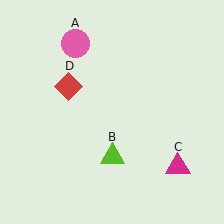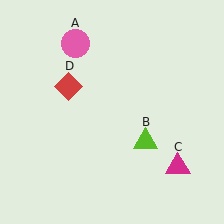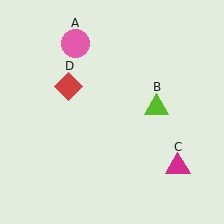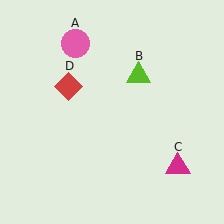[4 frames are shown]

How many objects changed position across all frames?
1 object changed position: lime triangle (object B).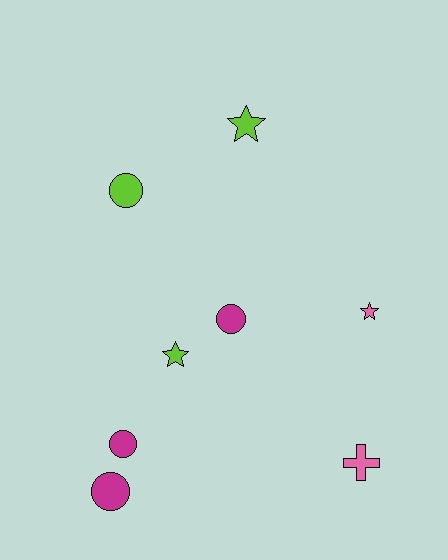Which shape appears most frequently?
Circle, with 4 objects.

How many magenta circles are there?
There are 3 magenta circles.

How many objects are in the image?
There are 8 objects.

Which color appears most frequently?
Magenta, with 3 objects.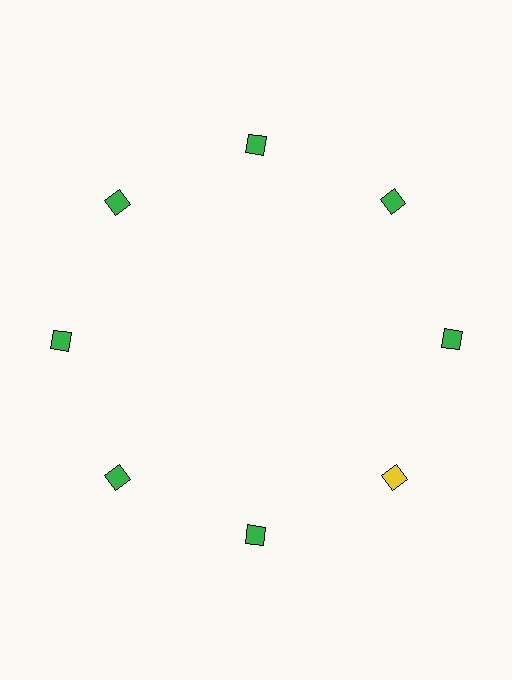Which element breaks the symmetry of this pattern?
The yellow diamond at roughly the 4 o'clock position breaks the symmetry. All other shapes are green diamonds.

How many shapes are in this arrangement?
There are 8 shapes arranged in a ring pattern.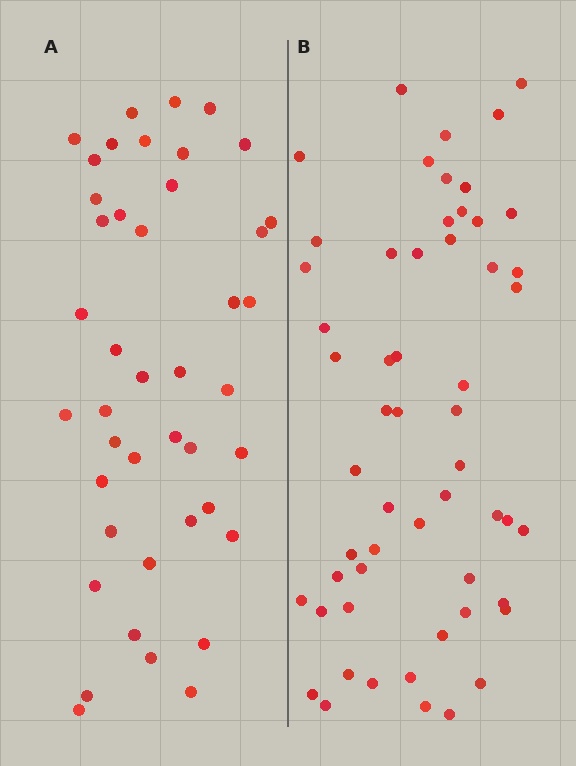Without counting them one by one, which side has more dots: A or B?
Region B (the right region) has more dots.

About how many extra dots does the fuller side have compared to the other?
Region B has approximately 15 more dots than region A.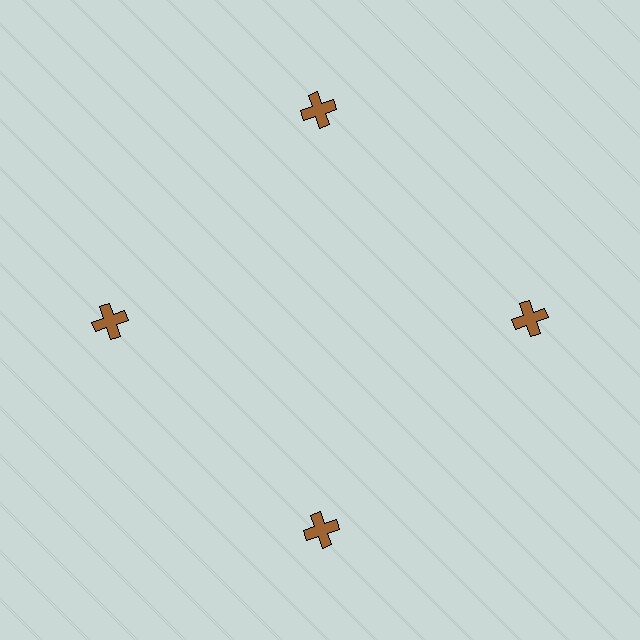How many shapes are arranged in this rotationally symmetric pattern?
There are 4 shapes, arranged in 4 groups of 1.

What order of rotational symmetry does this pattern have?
This pattern has 4-fold rotational symmetry.